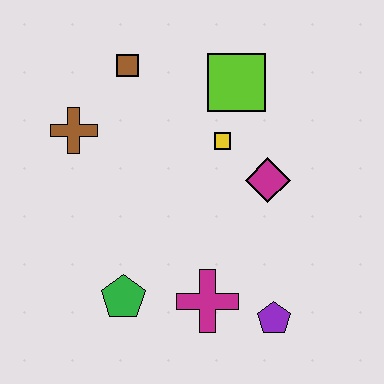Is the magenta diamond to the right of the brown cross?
Yes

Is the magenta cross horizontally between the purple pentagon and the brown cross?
Yes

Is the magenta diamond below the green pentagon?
No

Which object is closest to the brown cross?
The brown square is closest to the brown cross.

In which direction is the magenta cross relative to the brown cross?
The magenta cross is below the brown cross.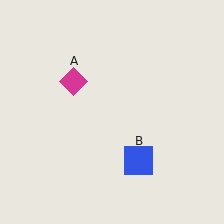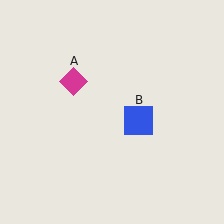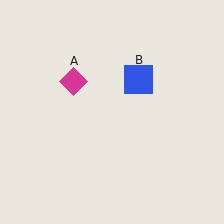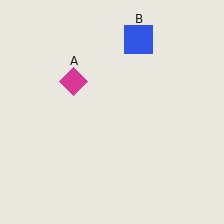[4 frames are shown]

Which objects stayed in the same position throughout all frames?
Magenta diamond (object A) remained stationary.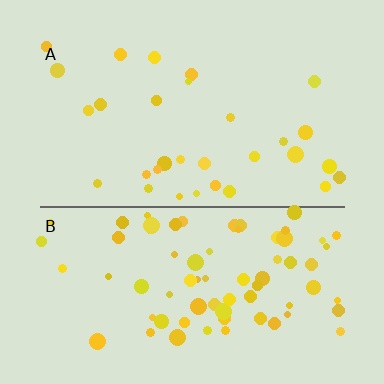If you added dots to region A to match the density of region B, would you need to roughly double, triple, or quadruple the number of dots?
Approximately double.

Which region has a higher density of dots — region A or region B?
B (the bottom).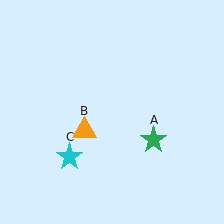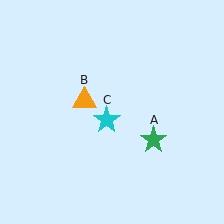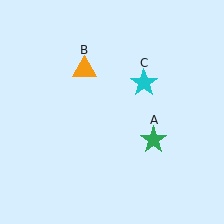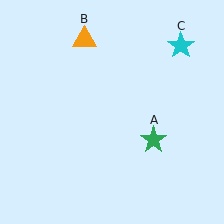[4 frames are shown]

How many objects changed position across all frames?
2 objects changed position: orange triangle (object B), cyan star (object C).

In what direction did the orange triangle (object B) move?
The orange triangle (object B) moved up.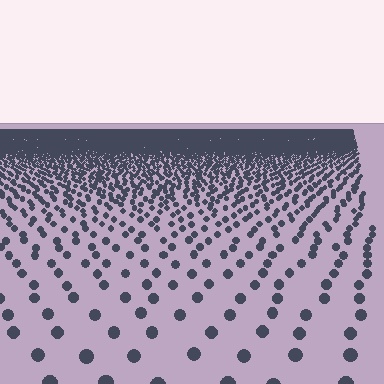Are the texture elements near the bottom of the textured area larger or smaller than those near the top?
Larger. Near the bottom, elements are closer to the viewer and appear at a bigger on-screen size.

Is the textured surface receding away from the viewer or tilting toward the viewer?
The surface is receding away from the viewer. Texture elements get smaller and denser toward the top.